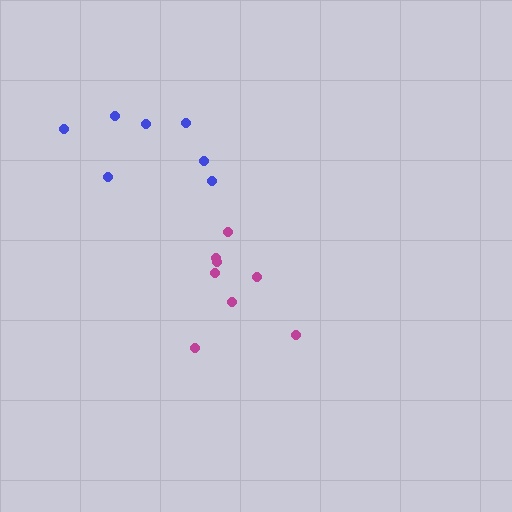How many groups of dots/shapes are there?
There are 2 groups.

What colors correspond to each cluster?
The clusters are colored: magenta, blue.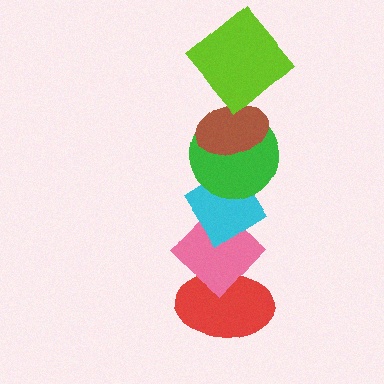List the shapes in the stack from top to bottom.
From top to bottom: the lime diamond, the brown ellipse, the green circle, the cyan diamond, the pink diamond, the red ellipse.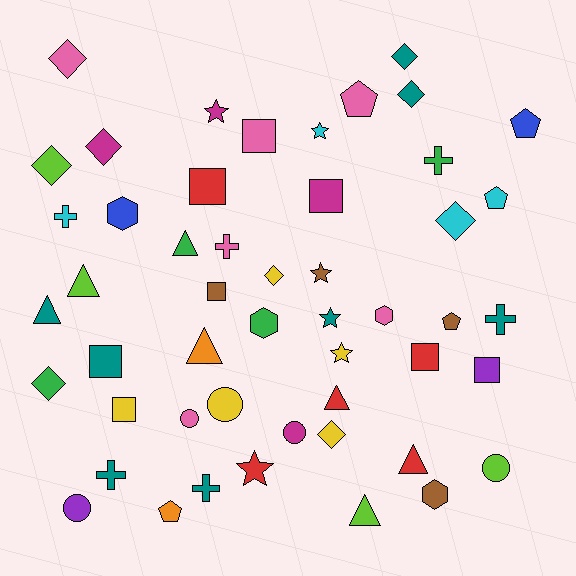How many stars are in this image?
There are 6 stars.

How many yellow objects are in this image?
There are 5 yellow objects.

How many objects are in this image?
There are 50 objects.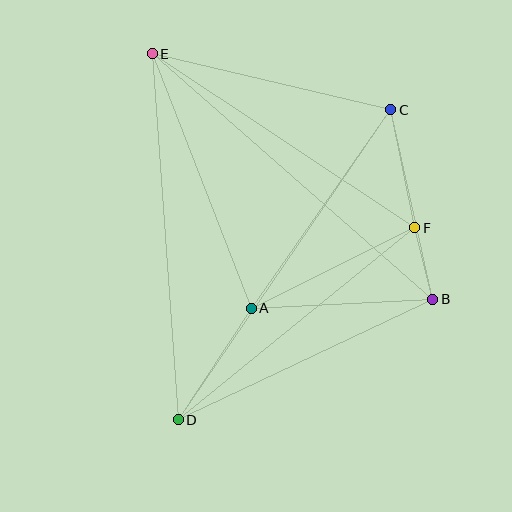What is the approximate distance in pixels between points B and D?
The distance between B and D is approximately 282 pixels.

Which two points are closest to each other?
Points B and F are closest to each other.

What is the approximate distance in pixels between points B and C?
The distance between B and C is approximately 194 pixels.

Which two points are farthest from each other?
Points C and D are farthest from each other.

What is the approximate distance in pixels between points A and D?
The distance between A and D is approximately 133 pixels.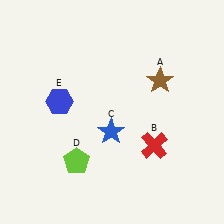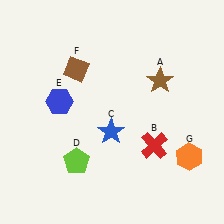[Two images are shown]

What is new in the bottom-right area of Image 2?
An orange hexagon (G) was added in the bottom-right area of Image 2.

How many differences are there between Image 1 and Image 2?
There are 2 differences between the two images.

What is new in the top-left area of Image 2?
A brown diamond (F) was added in the top-left area of Image 2.